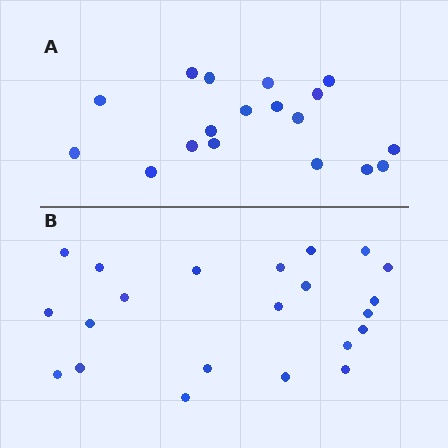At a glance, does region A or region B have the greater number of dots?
Region B (the bottom region) has more dots.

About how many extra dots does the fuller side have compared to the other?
Region B has about 4 more dots than region A.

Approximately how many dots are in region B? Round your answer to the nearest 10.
About 20 dots. (The exact count is 22, which rounds to 20.)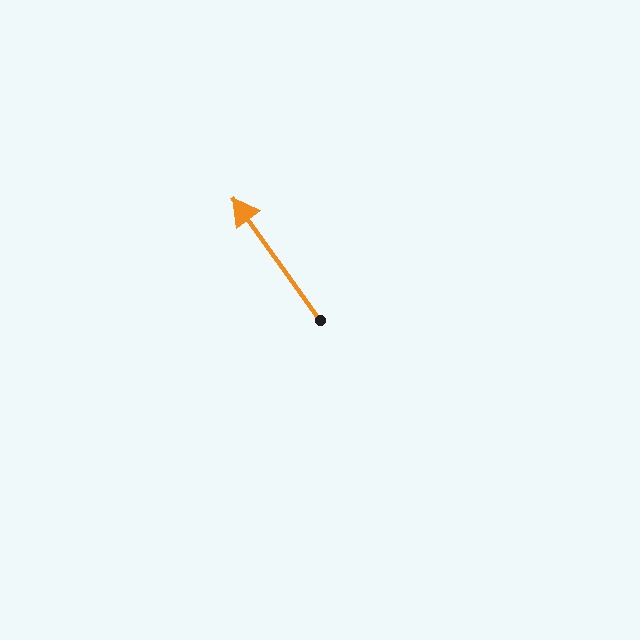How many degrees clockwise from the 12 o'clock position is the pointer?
Approximately 325 degrees.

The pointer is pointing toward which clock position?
Roughly 11 o'clock.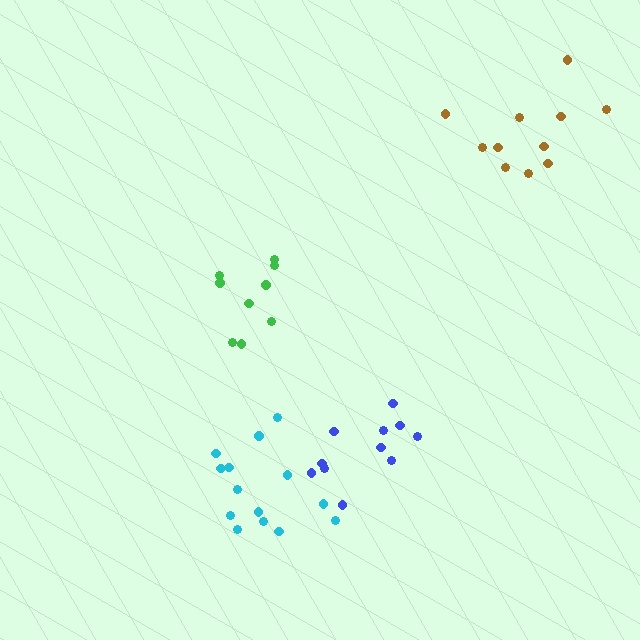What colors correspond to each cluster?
The clusters are colored: brown, green, blue, cyan.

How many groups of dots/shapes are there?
There are 4 groups.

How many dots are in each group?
Group 1: 11 dots, Group 2: 9 dots, Group 3: 11 dots, Group 4: 14 dots (45 total).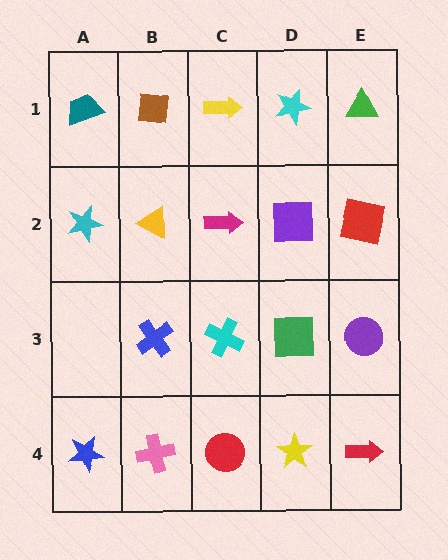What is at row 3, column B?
A blue cross.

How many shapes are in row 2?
5 shapes.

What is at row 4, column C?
A red circle.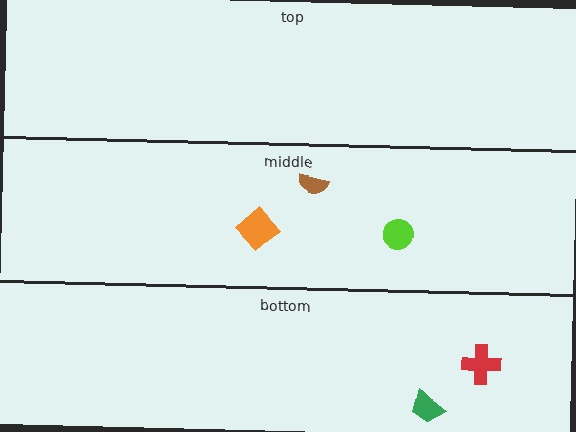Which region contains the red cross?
The bottom region.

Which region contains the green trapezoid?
The bottom region.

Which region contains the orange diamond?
The middle region.